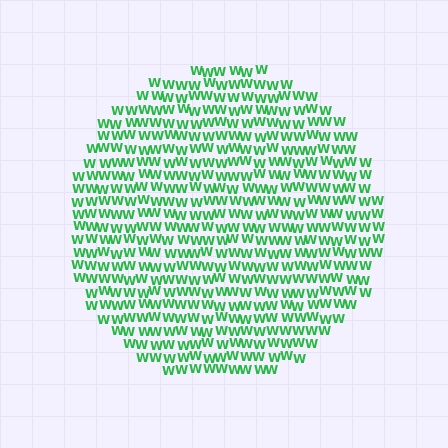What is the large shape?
The large shape is a circle.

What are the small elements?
The small elements are letter W's.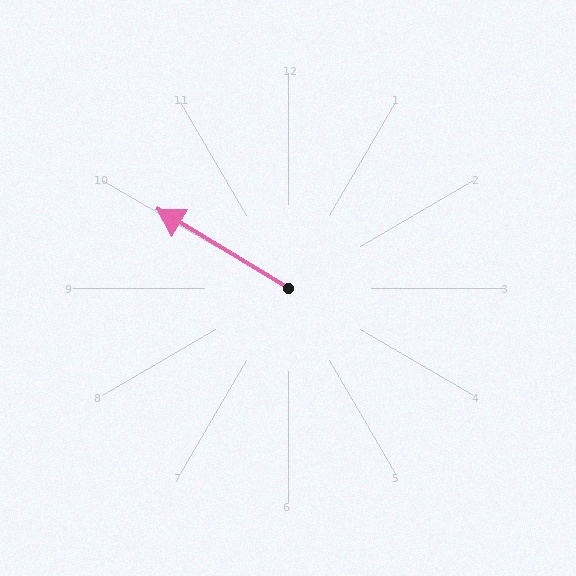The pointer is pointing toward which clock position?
Roughly 10 o'clock.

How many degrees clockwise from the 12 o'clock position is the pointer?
Approximately 301 degrees.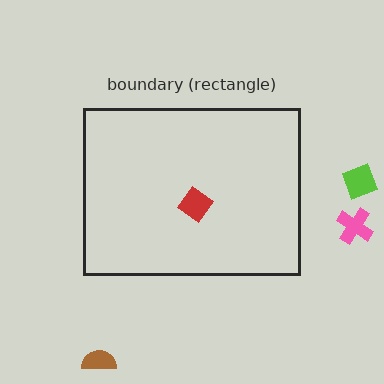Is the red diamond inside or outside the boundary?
Inside.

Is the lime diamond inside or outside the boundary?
Outside.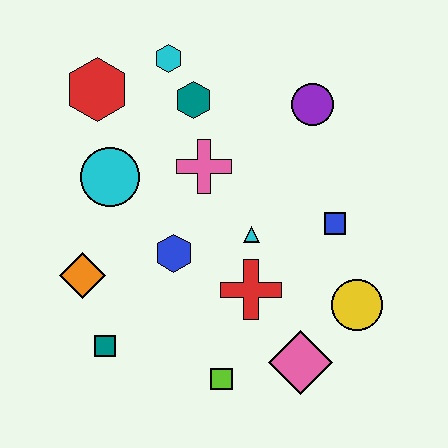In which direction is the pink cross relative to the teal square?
The pink cross is above the teal square.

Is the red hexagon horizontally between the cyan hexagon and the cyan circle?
No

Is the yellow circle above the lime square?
Yes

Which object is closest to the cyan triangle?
The red cross is closest to the cyan triangle.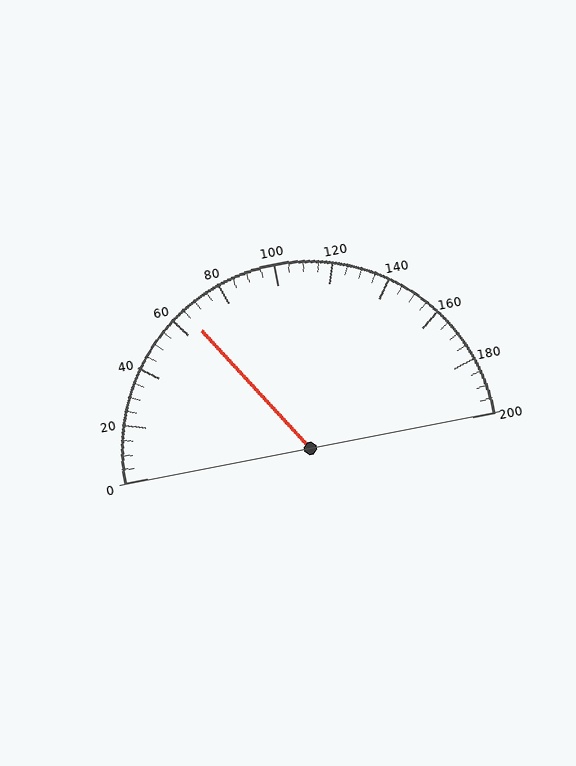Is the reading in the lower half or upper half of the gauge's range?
The reading is in the lower half of the range (0 to 200).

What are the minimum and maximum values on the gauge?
The gauge ranges from 0 to 200.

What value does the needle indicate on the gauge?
The needle indicates approximately 65.